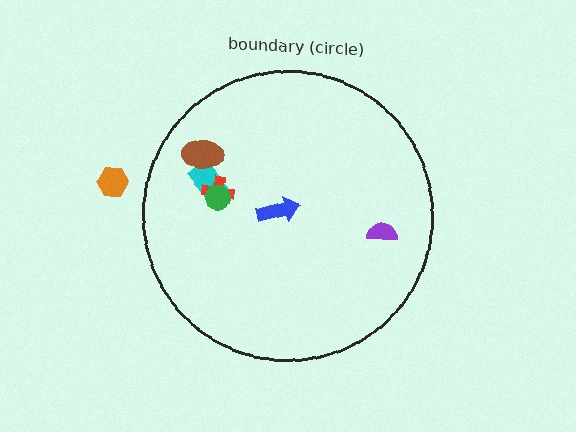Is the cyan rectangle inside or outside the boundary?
Inside.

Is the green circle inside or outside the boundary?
Inside.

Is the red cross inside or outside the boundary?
Inside.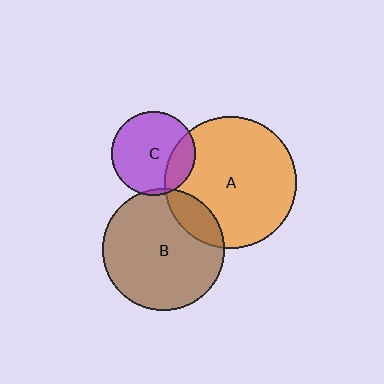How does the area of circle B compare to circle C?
Approximately 2.1 times.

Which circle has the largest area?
Circle A (orange).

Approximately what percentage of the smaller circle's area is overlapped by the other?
Approximately 5%.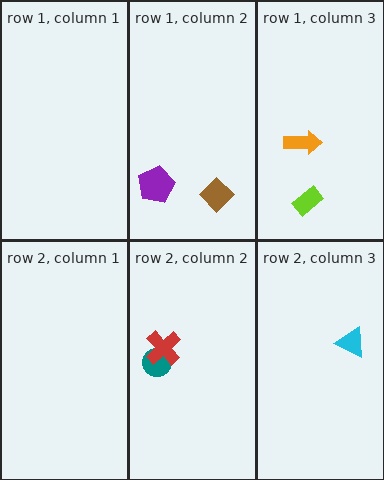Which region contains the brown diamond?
The row 1, column 2 region.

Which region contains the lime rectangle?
The row 1, column 3 region.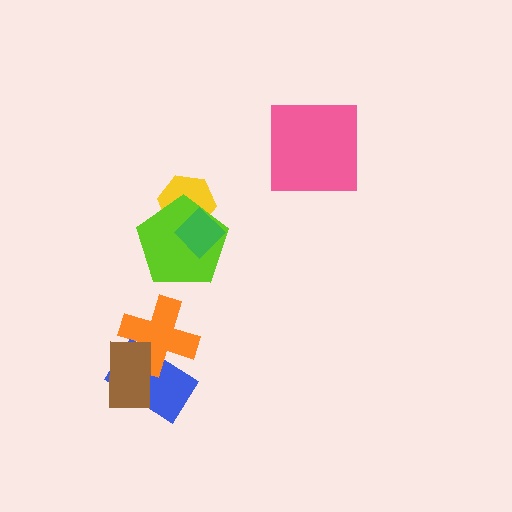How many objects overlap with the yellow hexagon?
2 objects overlap with the yellow hexagon.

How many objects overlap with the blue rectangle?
2 objects overlap with the blue rectangle.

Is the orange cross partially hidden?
Yes, it is partially covered by another shape.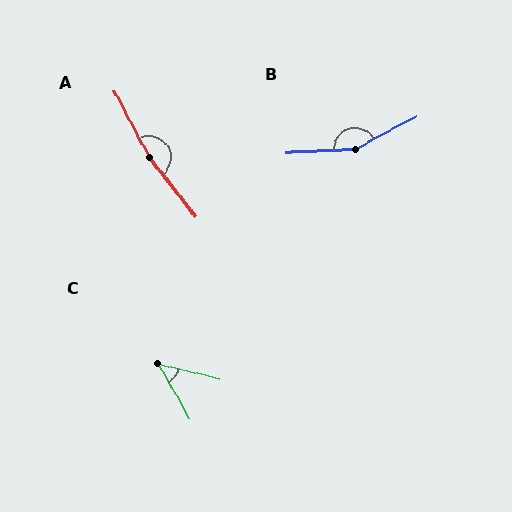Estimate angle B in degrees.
Approximately 155 degrees.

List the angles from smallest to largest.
C (46°), B (155°), A (169°).